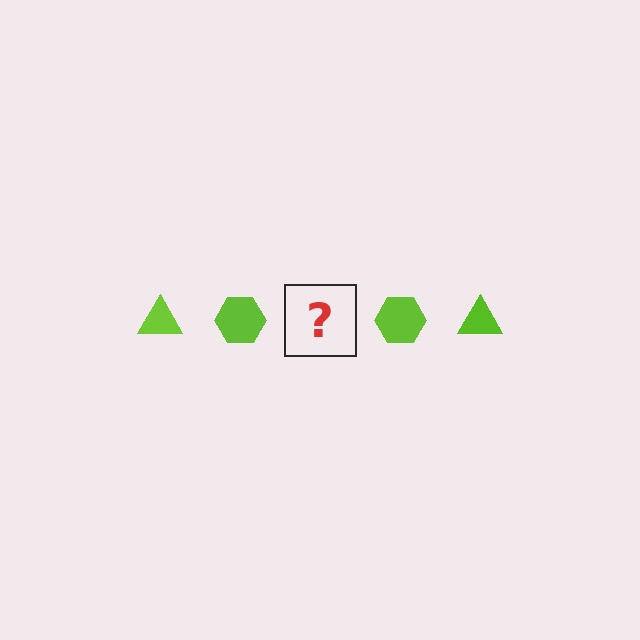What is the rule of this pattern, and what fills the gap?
The rule is that the pattern cycles through triangle, hexagon shapes in lime. The gap should be filled with a lime triangle.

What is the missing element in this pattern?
The missing element is a lime triangle.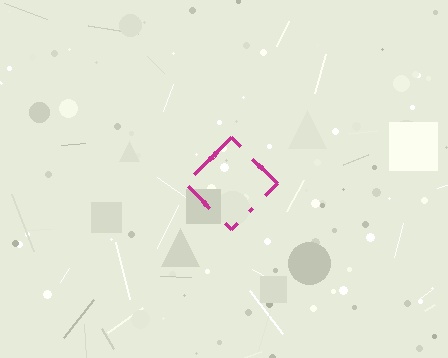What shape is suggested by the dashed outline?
The dashed outline suggests a diamond.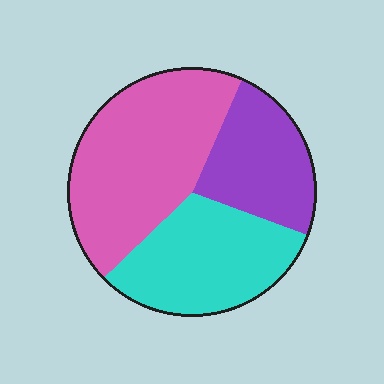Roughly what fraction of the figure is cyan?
Cyan takes up between a sixth and a third of the figure.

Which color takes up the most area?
Pink, at roughly 45%.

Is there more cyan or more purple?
Cyan.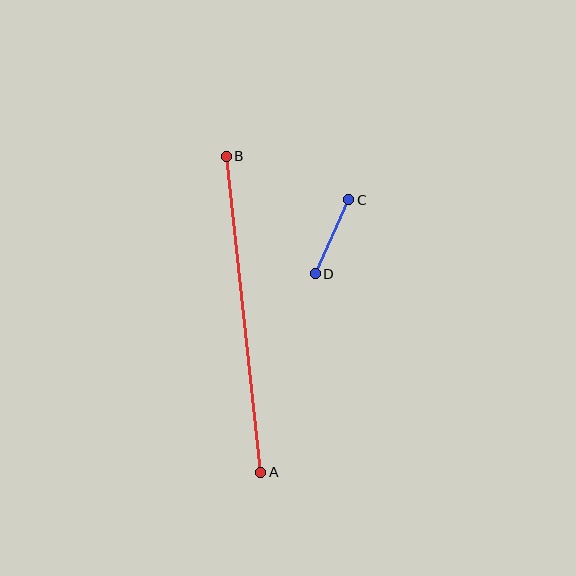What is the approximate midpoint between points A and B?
The midpoint is at approximately (244, 314) pixels.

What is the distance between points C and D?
The distance is approximately 81 pixels.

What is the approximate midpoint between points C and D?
The midpoint is at approximately (332, 237) pixels.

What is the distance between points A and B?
The distance is approximately 318 pixels.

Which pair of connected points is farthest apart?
Points A and B are farthest apart.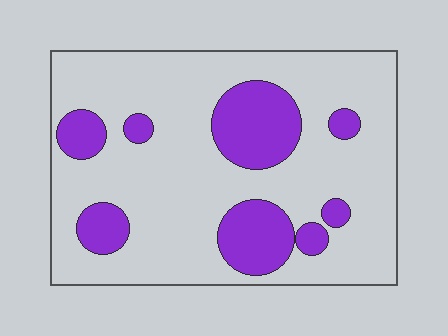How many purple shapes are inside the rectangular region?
8.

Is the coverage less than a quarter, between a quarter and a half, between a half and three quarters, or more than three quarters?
Less than a quarter.